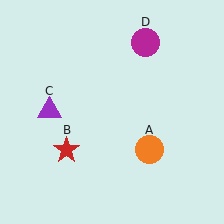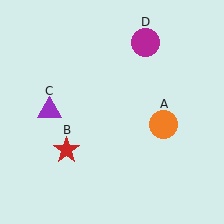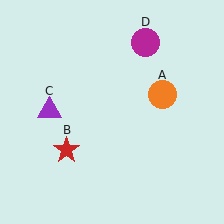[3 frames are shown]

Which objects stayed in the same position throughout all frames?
Red star (object B) and purple triangle (object C) and magenta circle (object D) remained stationary.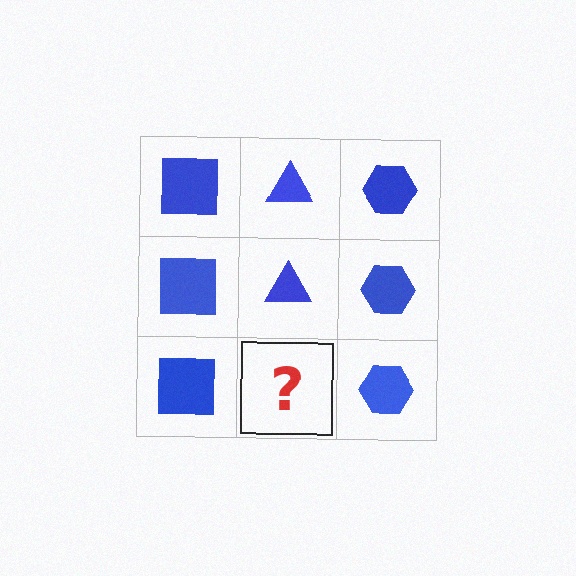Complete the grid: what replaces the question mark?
The question mark should be replaced with a blue triangle.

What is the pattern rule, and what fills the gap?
The rule is that each column has a consistent shape. The gap should be filled with a blue triangle.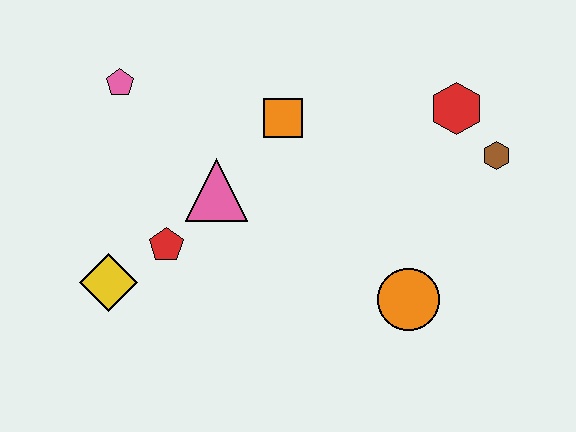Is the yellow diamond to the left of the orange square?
Yes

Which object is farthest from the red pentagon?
The brown hexagon is farthest from the red pentagon.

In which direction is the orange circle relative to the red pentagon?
The orange circle is to the right of the red pentagon.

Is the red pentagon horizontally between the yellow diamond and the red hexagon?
Yes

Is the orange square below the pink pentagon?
Yes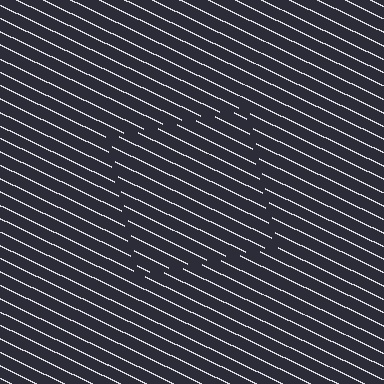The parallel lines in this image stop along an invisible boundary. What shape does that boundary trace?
An illusory square. The interior of the shape contains the same grating, shifted by half a period — the contour is defined by the phase discontinuity where line-ends from the inner and outer gratings abut.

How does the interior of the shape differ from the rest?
The interior of the shape contains the same grating, shifted by half a period — the contour is defined by the phase discontinuity where line-ends from the inner and outer gratings abut.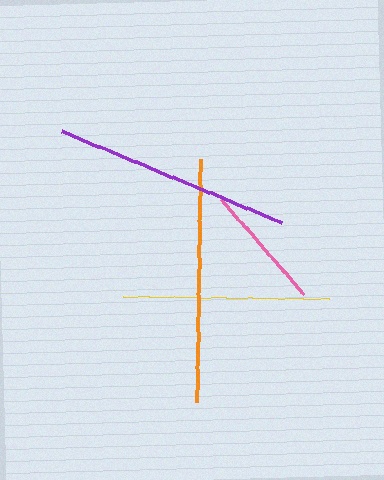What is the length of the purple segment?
The purple segment is approximately 238 pixels long.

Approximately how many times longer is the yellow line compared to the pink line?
The yellow line is approximately 1.6 times the length of the pink line.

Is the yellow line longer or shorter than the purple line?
The purple line is longer than the yellow line.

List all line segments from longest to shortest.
From longest to shortest: orange, purple, yellow, pink.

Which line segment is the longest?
The orange line is the longest at approximately 244 pixels.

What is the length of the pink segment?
The pink segment is approximately 126 pixels long.